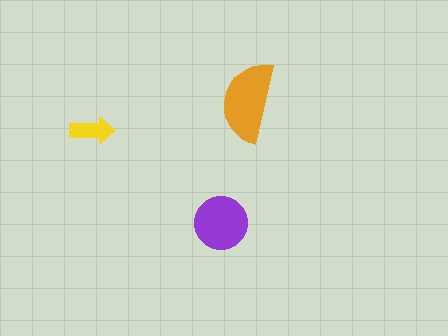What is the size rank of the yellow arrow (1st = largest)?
3rd.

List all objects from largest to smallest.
The orange semicircle, the purple circle, the yellow arrow.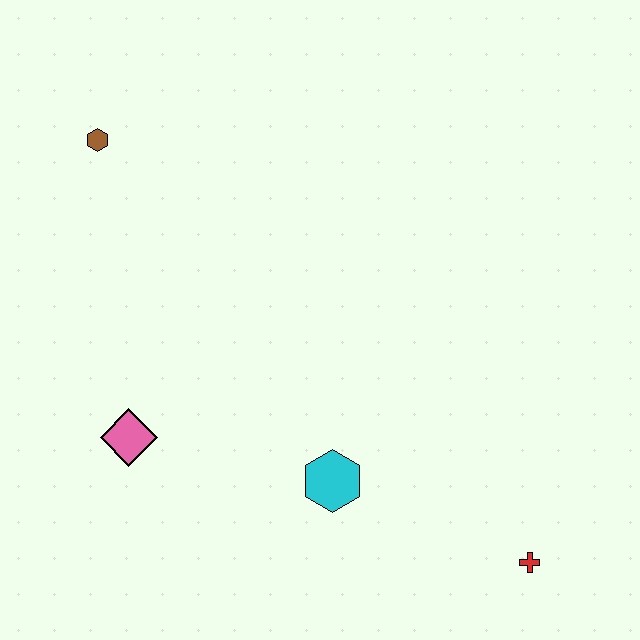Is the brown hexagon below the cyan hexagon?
No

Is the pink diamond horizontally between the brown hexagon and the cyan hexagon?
Yes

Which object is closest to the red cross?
The cyan hexagon is closest to the red cross.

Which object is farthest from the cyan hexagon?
The brown hexagon is farthest from the cyan hexagon.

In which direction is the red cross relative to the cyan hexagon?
The red cross is to the right of the cyan hexagon.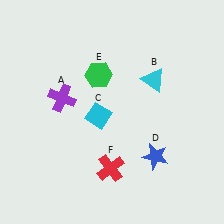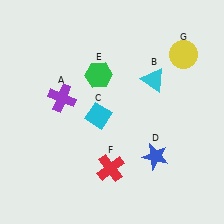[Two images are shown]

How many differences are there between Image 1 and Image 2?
There is 1 difference between the two images.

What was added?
A yellow circle (G) was added in Image 2.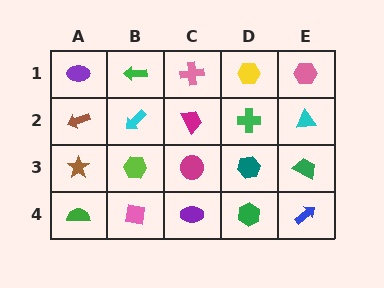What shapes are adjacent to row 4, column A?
A brown star (row 3, column A), a pink square (row 4, column B).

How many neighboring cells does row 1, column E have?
2.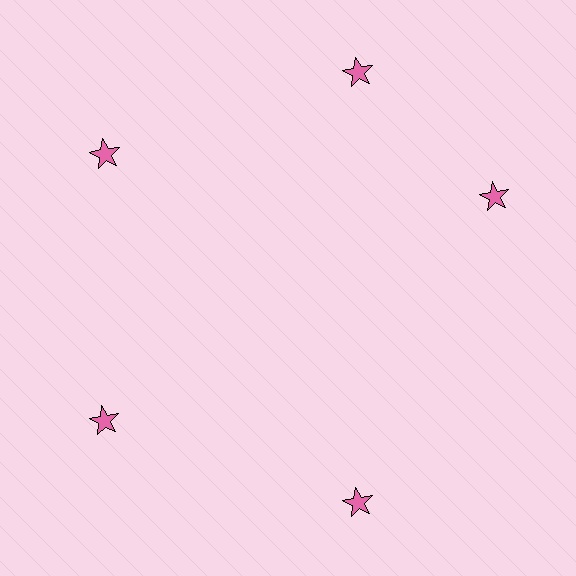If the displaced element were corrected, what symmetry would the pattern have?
It would have 5-fold rotational symmetry — the pattern would map onto itself every 72 degrees.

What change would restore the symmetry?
The symmetry would be restored by rotating it back into even spacing with its neighbors so that all 5 stars sit at equal angles and equal distance from the center.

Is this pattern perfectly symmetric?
No. The 5 pink stars are arranged in a ring, but one element near the 3 o'clock position is rotated out of alignment along the ring, breaking the 5-fold rotational symmetry.